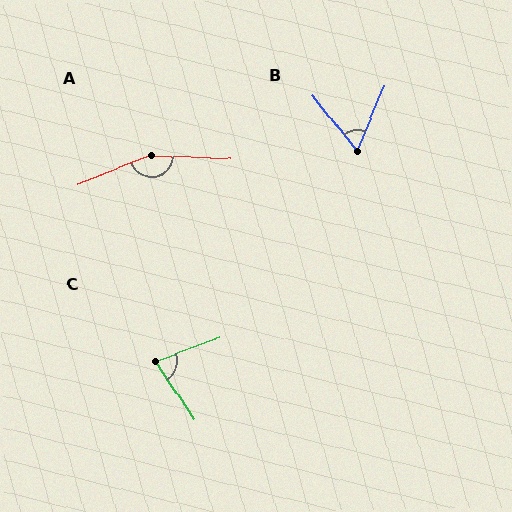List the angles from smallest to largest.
B (62°), C (77°), A (156°).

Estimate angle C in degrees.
Approximately 77 degrees.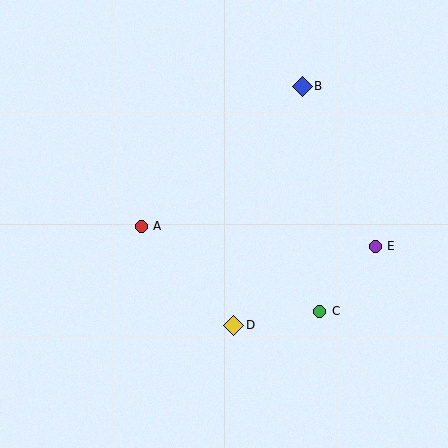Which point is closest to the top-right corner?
Point B is closest to the top-right corner.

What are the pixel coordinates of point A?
Point A is at (141, 226).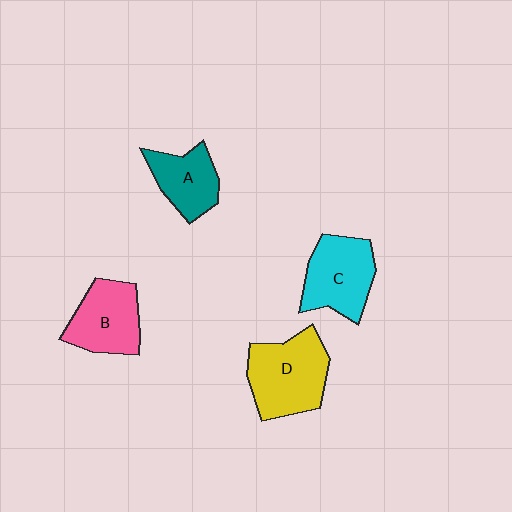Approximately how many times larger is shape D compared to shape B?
Approximately 1.2 times.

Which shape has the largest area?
Shape D (yellow).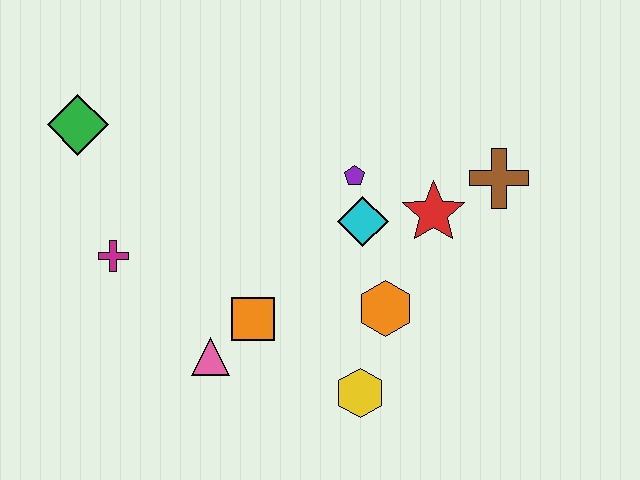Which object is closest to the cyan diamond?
The purple pentagon is closest to the cyan diamond.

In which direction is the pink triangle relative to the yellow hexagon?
The pink triangle is to the left of the yellow hexagon.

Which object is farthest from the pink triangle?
The brown cross is farthest from the pink triangle.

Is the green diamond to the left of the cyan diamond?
Yes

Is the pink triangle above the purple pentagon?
No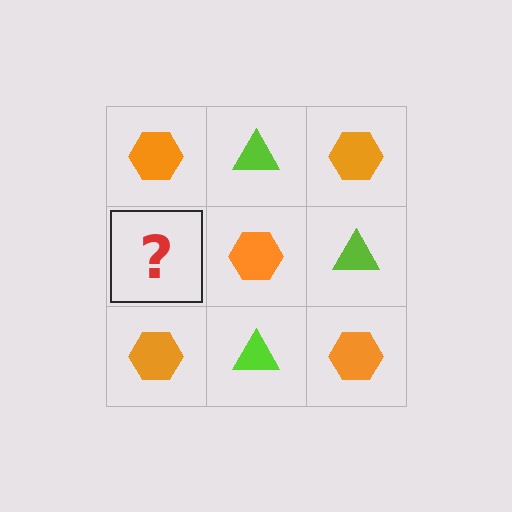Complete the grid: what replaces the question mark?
The question mark should be replaced with a lime triangle.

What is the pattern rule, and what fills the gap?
The rule is that it alternates orange hexagon and lime triangle in a checkerboard pattern. The gap should be filled with a lime triangle.